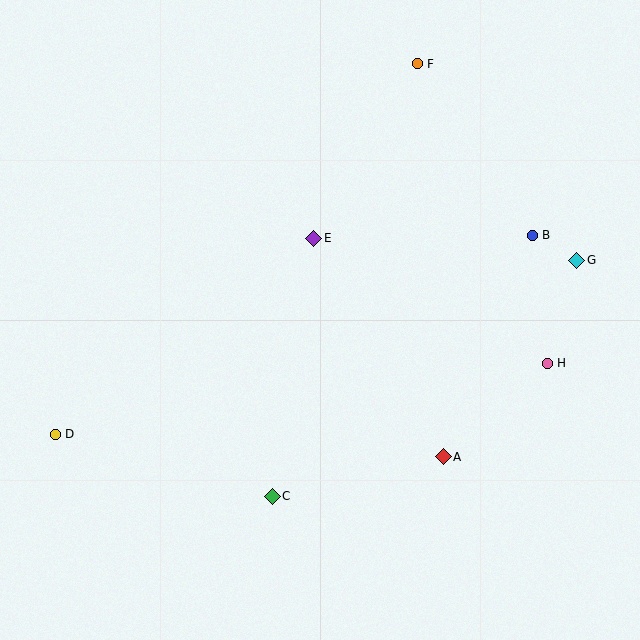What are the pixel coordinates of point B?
Point B is at (532, 235).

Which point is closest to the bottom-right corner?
Point A is closest to the bottom-right corner.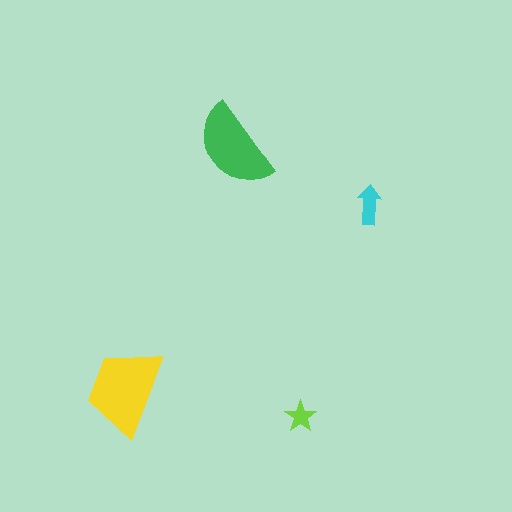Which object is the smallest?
The lime star.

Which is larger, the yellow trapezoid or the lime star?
The yellow trapezoid.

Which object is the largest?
The yellow trapezoid.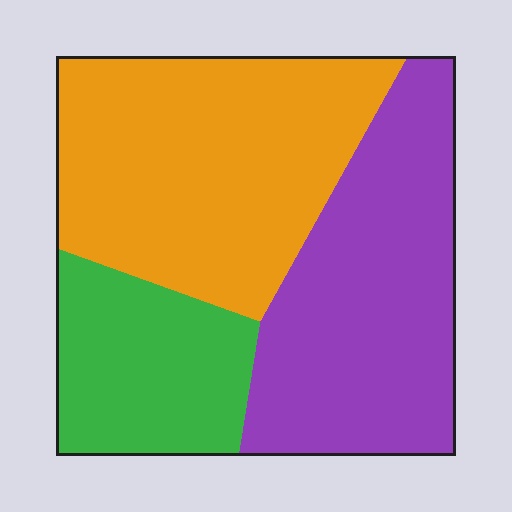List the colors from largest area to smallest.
From largest to smallest: orange, purple, green.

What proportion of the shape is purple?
Purple covers about 40% of the shape.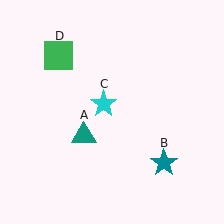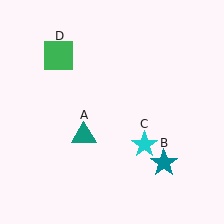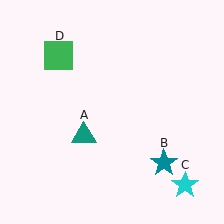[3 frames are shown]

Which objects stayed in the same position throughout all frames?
Teal triangle (object A) and teal star (object B) and green square (object D) remained stationary.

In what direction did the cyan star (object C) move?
The cyan star (object C) moved down and to the right.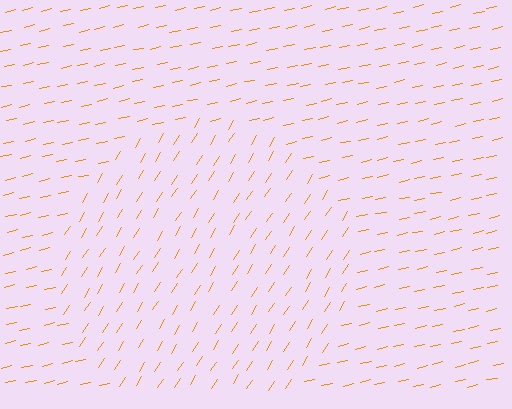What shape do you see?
I see a circle.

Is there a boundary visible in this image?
Yes, there is a texture boundary formed by a change in line orientation.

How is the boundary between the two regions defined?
The boundary is defined purely by a change in line orientation (approximately 45 degrees difference). All lines are the same color and thickness.